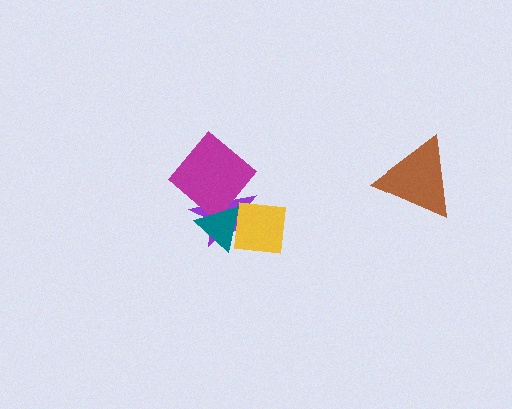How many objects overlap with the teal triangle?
3 objects overlap with the teal triangle.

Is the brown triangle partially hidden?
No, no other shape covers it.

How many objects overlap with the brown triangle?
0 objects overlap with the brown triangle.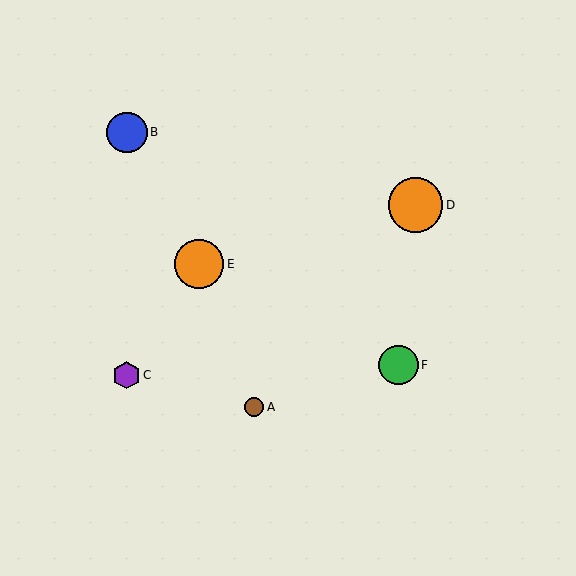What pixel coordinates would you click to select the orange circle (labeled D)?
Click at (415, 205) to select the orange circle D.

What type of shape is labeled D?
Shape D is an orange circle.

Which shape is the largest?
The orange circle (labeled D) is the largest.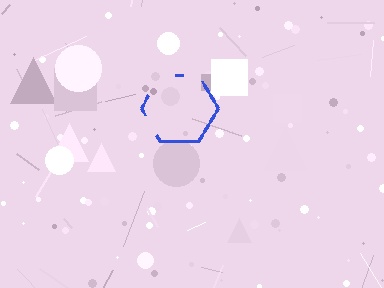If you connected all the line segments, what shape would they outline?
They would outline a hexagon.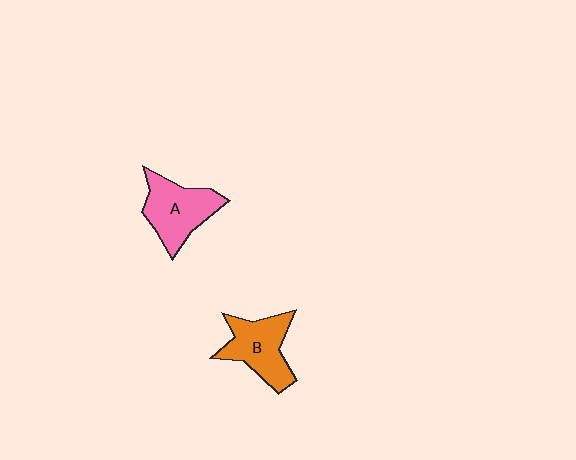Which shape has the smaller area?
Shape B (orange).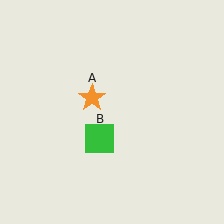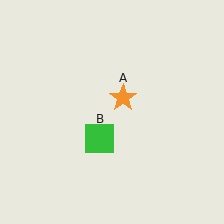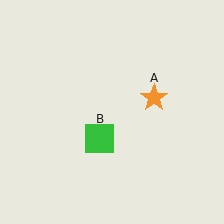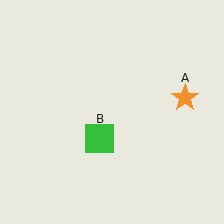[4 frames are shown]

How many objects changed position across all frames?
1 object changed position: orange star (object A).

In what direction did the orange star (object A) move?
The orange star (object A) moved right.